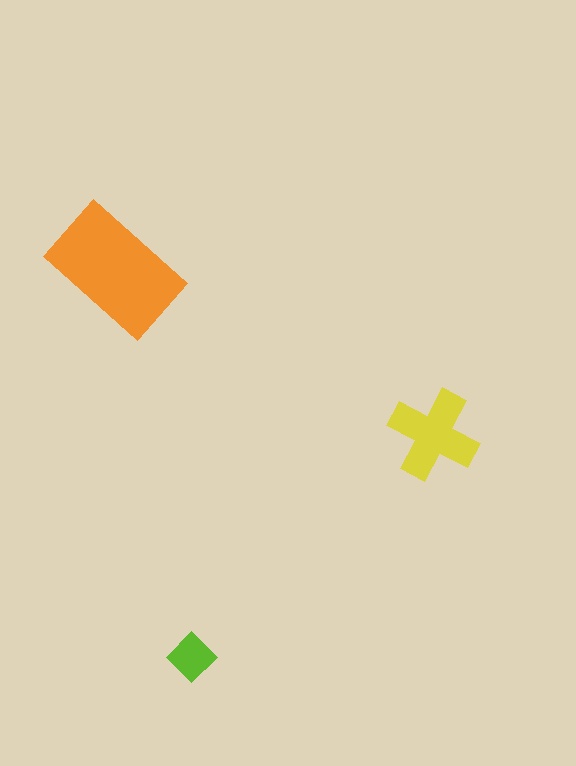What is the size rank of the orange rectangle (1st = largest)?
1st.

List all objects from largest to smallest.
The orange rectangle, the yellow cross, the lime diamond.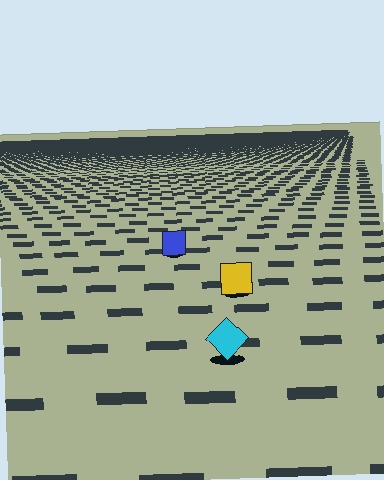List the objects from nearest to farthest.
From nearest to farthest: the cyan diamond, the yellow square, the blue square.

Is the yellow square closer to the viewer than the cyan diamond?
No. The cyan diamond is closer — you can tell from the texture gradient: the ground texture is coarser near it.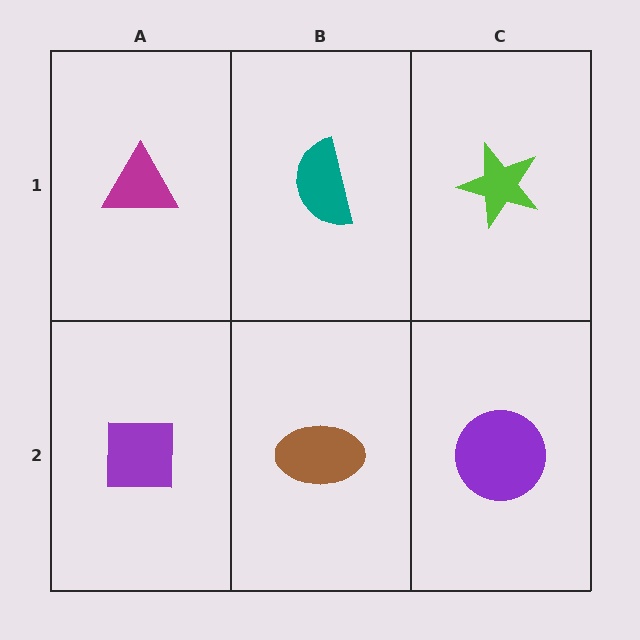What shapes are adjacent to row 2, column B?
A teal semicircle (row 1, column B), a purple square (row 2, column A), a purple circle (row 2, column C).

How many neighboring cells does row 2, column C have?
2.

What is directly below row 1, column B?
A brown ellipse.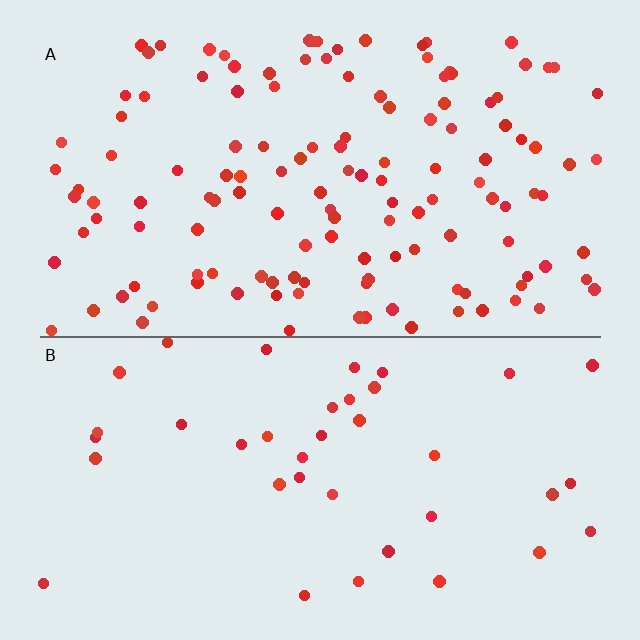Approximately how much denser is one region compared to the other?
Approximately 3.5× — region A over region B.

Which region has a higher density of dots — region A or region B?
A (the top).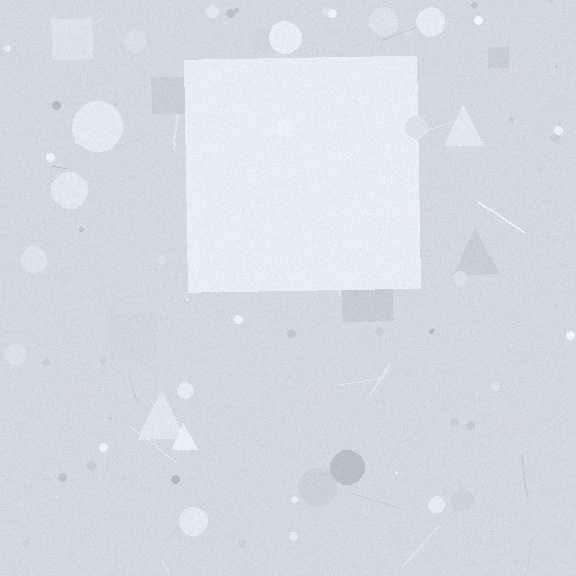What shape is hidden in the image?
A square is hidden in the image.